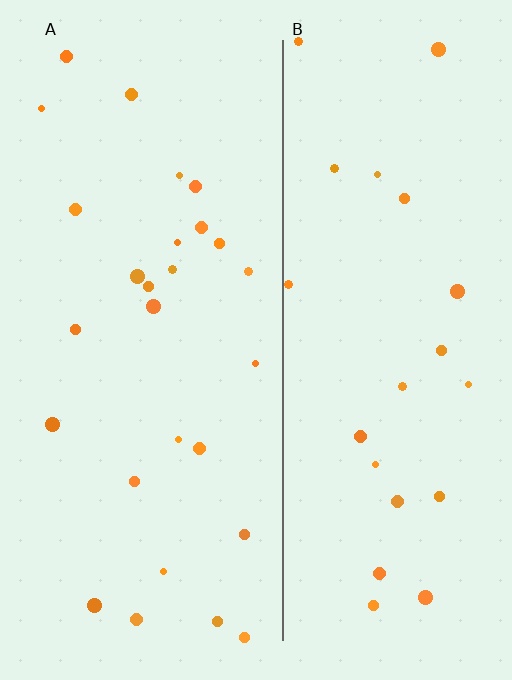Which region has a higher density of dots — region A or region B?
A (the left).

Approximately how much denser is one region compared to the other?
Approximately 1.2× — region A over region B.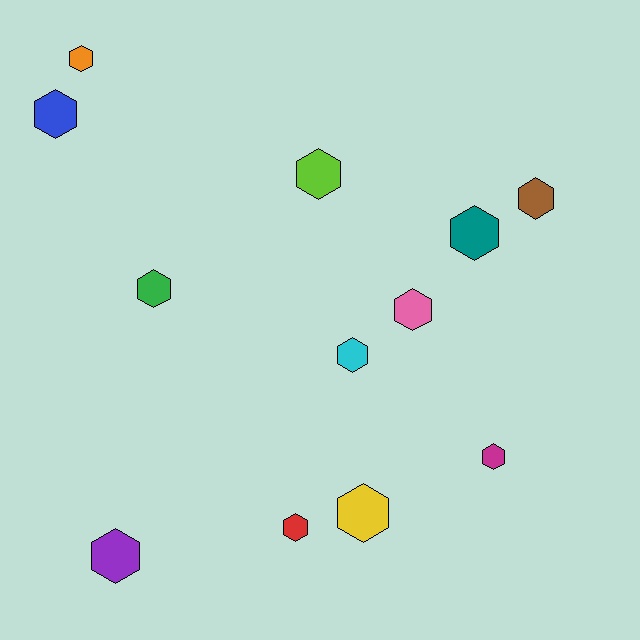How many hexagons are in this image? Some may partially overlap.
There are 12 hexagons.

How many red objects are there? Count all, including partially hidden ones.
There is 1 red object.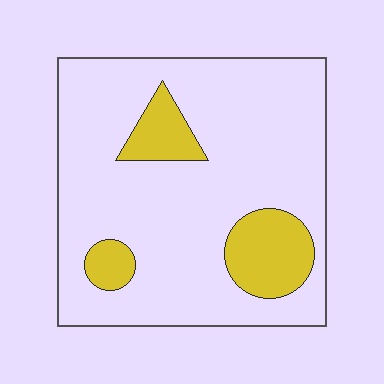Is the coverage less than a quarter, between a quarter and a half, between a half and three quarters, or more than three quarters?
Less than a quarter.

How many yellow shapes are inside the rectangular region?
3.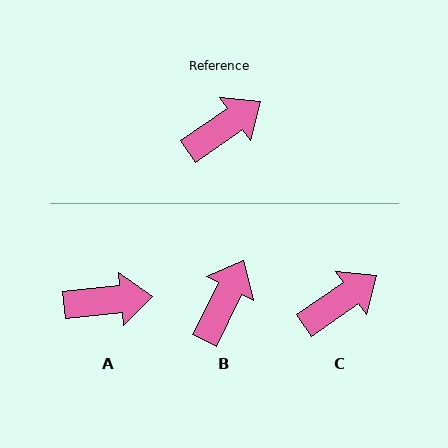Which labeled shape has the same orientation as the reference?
C.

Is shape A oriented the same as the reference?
No, it is off by about 29 degrees.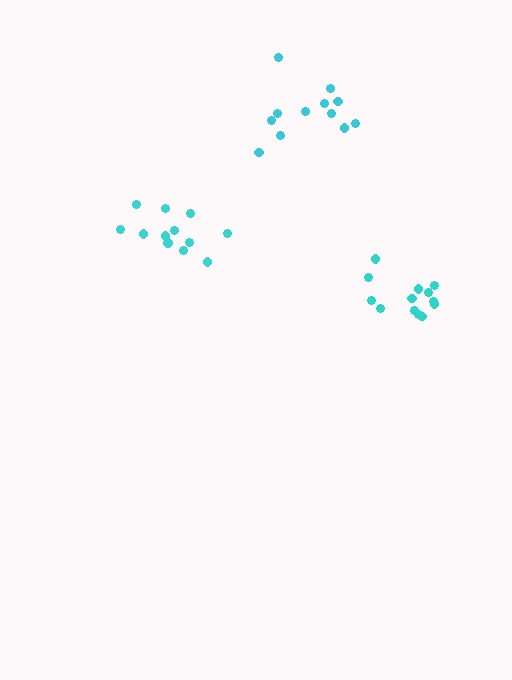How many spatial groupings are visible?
There are 3 spatial groupings.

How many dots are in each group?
Group 1: 13 dots, Group 2: 12 dots, Group 3: 12 dots (37 total).